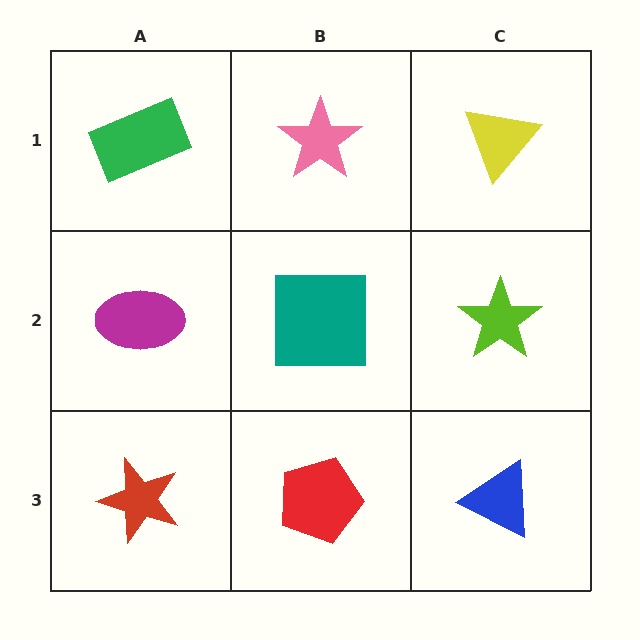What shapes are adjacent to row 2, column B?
A pink star (row 1, column B), a red pentagon (row 3, column B), a magenta ellipse (row 2, column A), a lime star (row 2, column C).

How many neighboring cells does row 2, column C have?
3.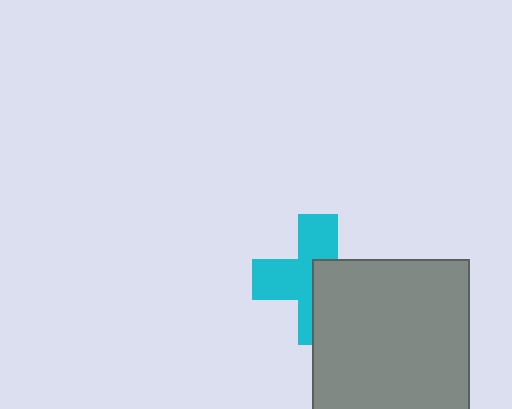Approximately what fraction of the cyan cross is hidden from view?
Roughly 45% of the cyan cross is hidden behind the gray square.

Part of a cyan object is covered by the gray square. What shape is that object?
It is a cross.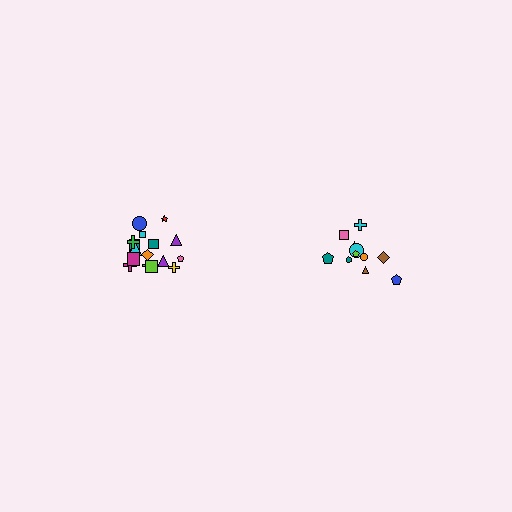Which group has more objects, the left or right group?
The left group.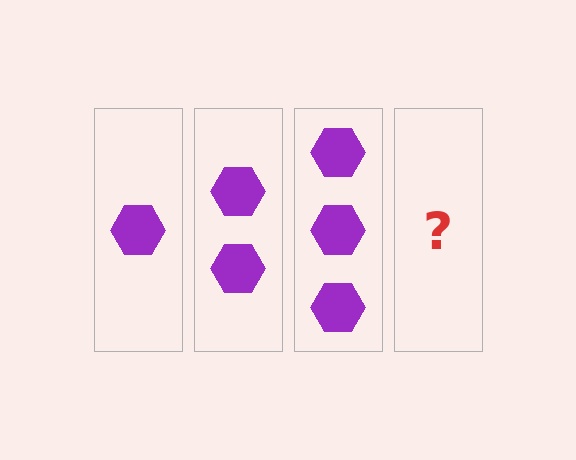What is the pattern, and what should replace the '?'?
The pattern is that each step adds one more hexagon. The '?' should be 4 hexagons.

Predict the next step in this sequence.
The next step is 4 hexagons.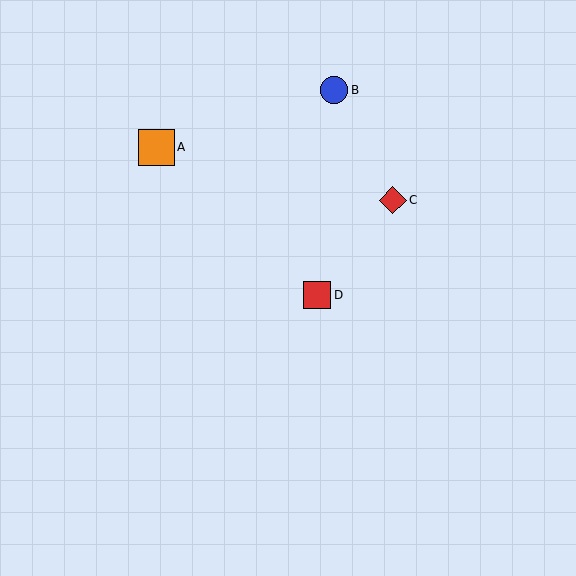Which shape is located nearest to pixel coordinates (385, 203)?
The red diamond (labeled C) at (393, 200) is nearest to that location.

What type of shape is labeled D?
Shape D is a red square.